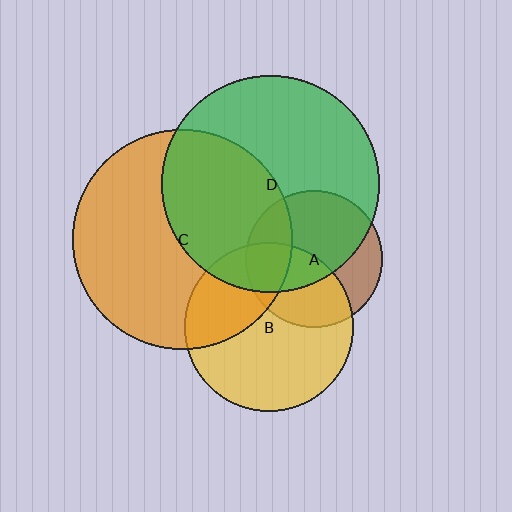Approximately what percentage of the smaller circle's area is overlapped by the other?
Approximately 20%.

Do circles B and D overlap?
Yes.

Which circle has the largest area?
Circle C (orange).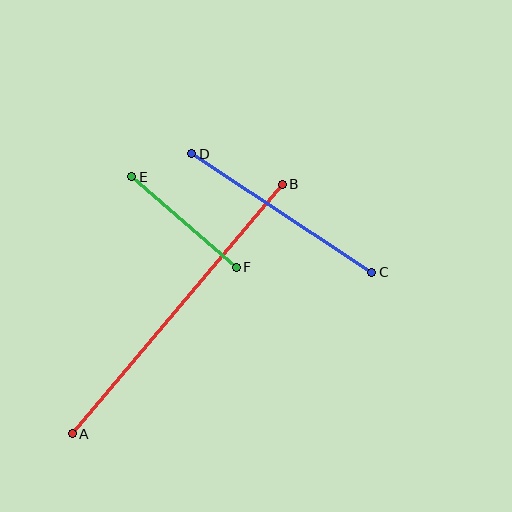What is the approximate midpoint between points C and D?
The midpoint is at approximately (282, 213) pixels.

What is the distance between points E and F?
The distance is approximately 138 pixels.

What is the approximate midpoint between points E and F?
The midpoint is at approximately (184, 222) pixels.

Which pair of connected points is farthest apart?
Points A and B are farthest apart.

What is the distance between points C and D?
The distance is approximately 215 pixels.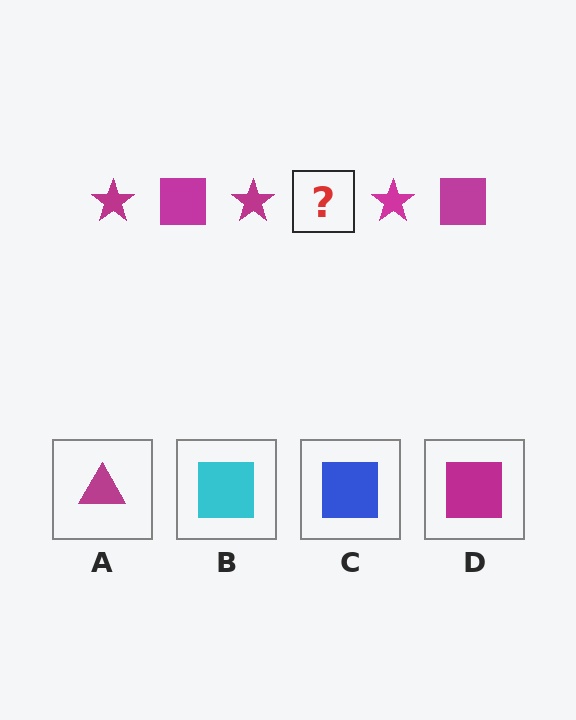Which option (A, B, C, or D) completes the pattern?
D.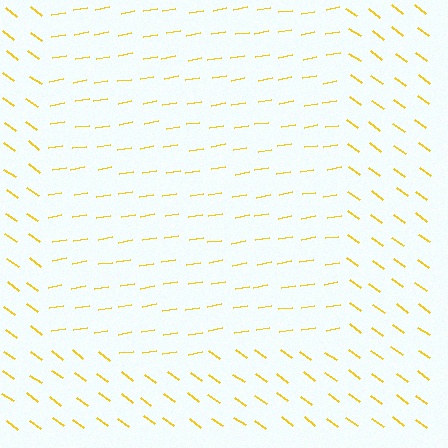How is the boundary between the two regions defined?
The boundary is defined purely by a change in line orientation (approximately 45 degrees difference). All lines are the same color and thickness.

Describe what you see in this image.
The image is filled with small yellow line segments. A rectangle region in the image has lines oriented differently from the surrounding lines, creating a visible texture boundary.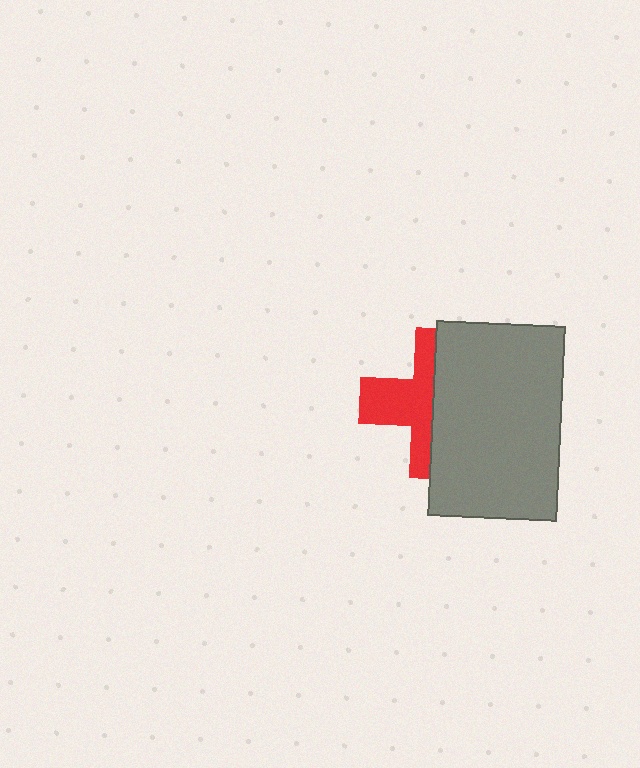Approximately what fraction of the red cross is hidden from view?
Roughly 53% of the red cross is hidden behind the gray rectangle.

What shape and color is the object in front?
The object in front is a gray rectangle.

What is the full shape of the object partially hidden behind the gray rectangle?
The partially hidden object is a red cross.